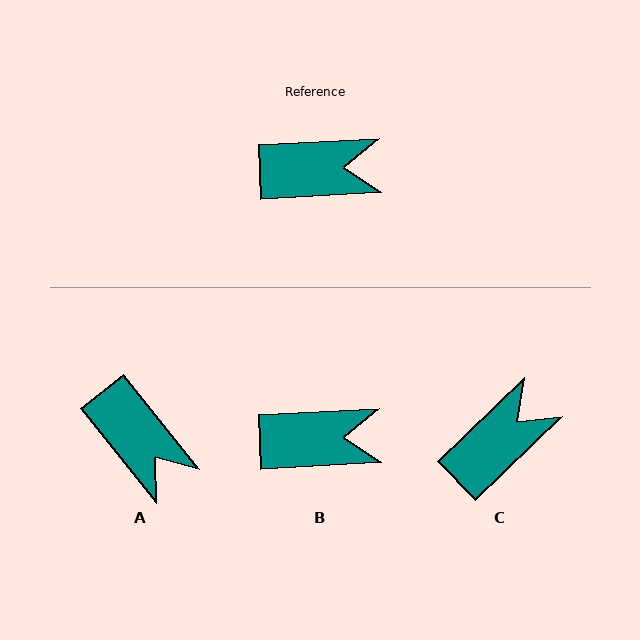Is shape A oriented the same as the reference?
No, it is off by about 55 degrees.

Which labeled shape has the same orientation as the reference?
B.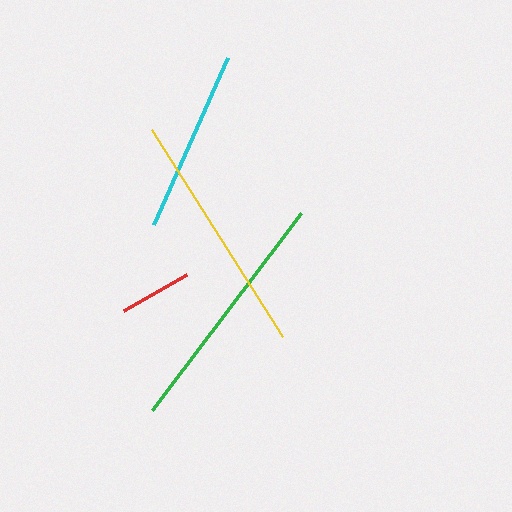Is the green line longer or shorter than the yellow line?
The green line is longer than the yellow line.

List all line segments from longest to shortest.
From longest to shortest: green, yellow, cyan, red.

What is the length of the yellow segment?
The yellow segment is approximately 245 pixels long.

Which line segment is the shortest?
The red line is the shortest at approximately 73 pixels.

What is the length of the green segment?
The green segment is approximately 248 pixels long.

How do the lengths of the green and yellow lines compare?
The green and yellow lines are approximately the same length.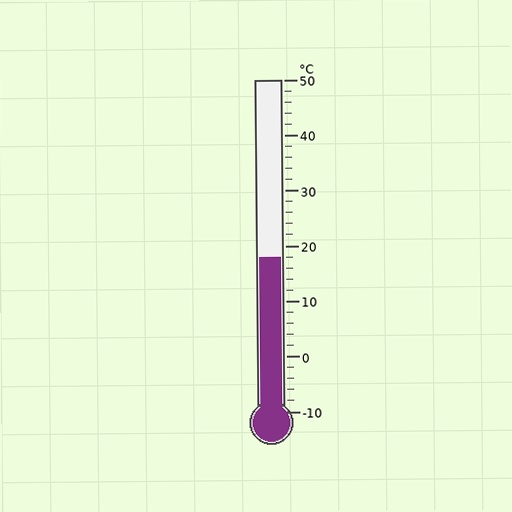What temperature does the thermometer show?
The thermometer shows approximately 18°C.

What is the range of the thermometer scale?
The thermometer scale ranges from -10°C to 50°C.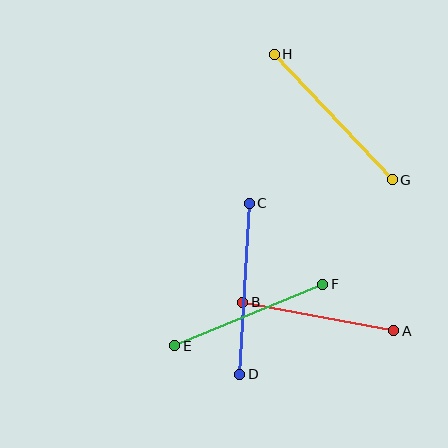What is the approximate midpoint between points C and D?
The midpoint is at approximately (245, 289) pixels.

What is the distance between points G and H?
The distance is approximately 172 pixels.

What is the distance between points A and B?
The distance is approximately 153 pixels.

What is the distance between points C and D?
The distance is approximately 171 pixels.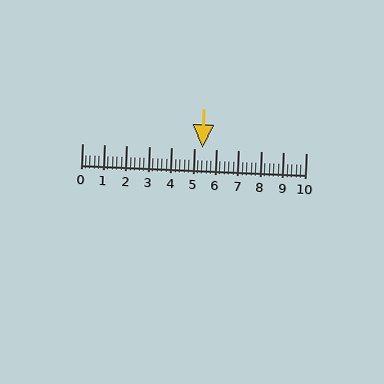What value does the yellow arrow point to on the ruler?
The yellow arrow points to approximately 5.4.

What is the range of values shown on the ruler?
The ruler shows values from 0 to 10.